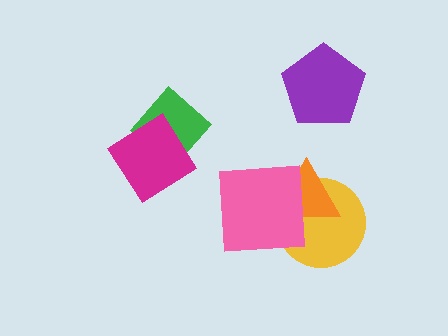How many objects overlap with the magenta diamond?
1 object overlaps with the magenta diamond.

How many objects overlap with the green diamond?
1 object overlaps with the green diamond.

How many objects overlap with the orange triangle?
2 objects overlap with the orange triangle.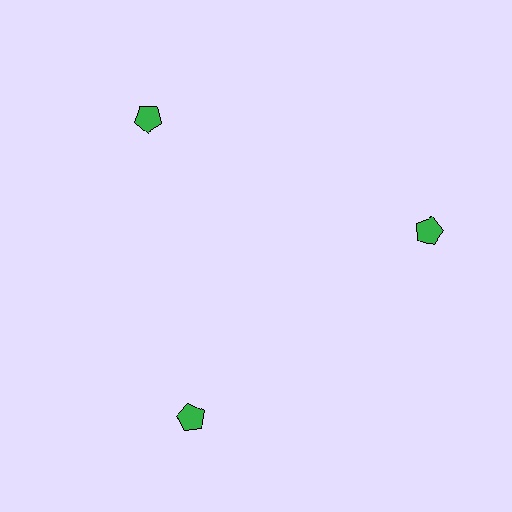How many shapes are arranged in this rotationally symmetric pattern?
There are 3 shapes, arranged in 3 groups of 1.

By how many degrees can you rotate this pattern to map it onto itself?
The pattern maps onto itself every 120 degrees of rotation.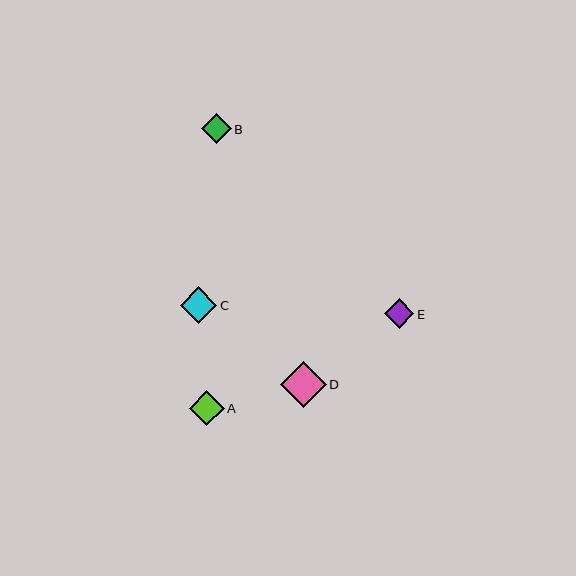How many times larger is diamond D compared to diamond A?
Diamond D is approximately 1.3 times the size of diamond A.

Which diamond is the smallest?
Diamond E is the smallest with a size of approximately 29 pixels.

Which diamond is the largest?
Diamond D is the largest with a size of approximately 45 pixels.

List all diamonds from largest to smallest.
From largest to smallest: D, C, A, B, E.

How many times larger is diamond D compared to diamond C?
Diamond D is approximately 1.3 times the size of diamond C.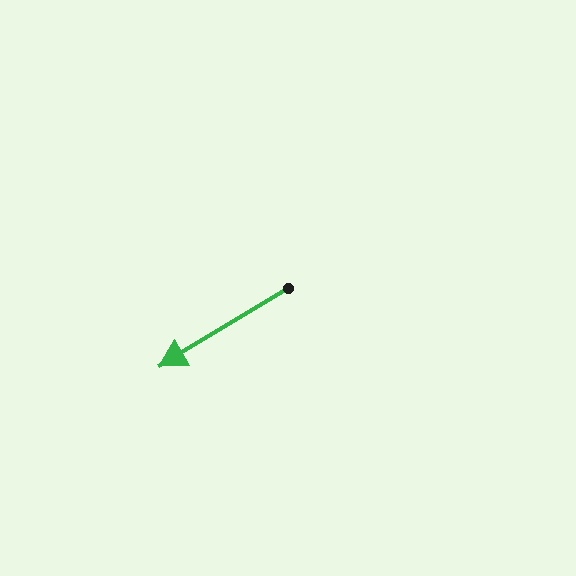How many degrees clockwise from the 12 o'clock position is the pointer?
Approximately 239 degrees.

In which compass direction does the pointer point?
Southwest.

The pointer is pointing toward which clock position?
Roughly 8 o'clock.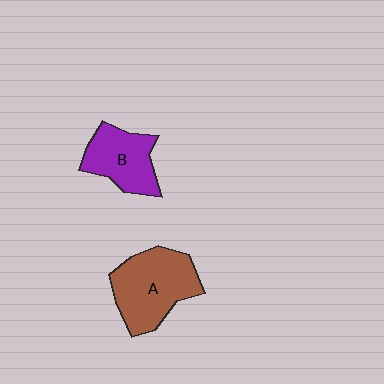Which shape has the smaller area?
Shape B (purple).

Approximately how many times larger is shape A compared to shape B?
Approximately 1.4 times.